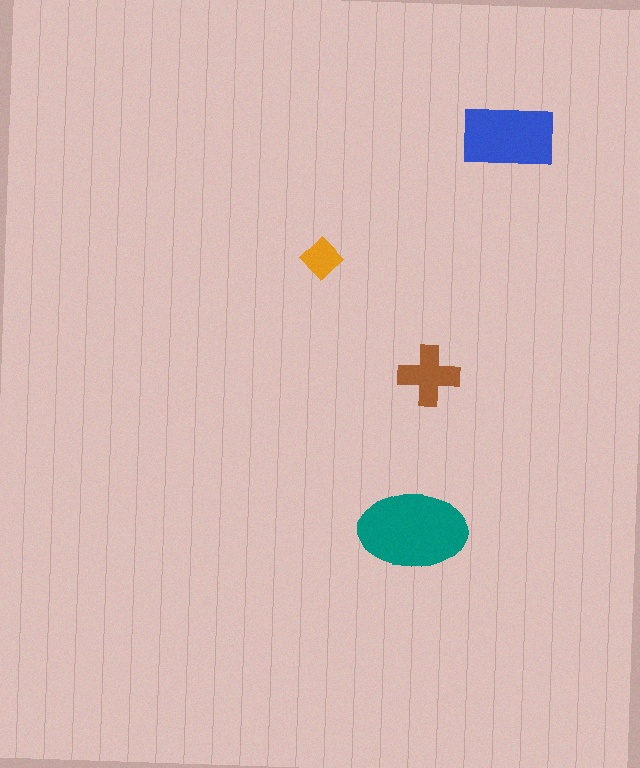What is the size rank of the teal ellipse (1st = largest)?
1st.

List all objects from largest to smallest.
The teal ellipse, the blue rectangle, the brown cross, the orange diamond.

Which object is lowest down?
The teal ellipse is bottommost.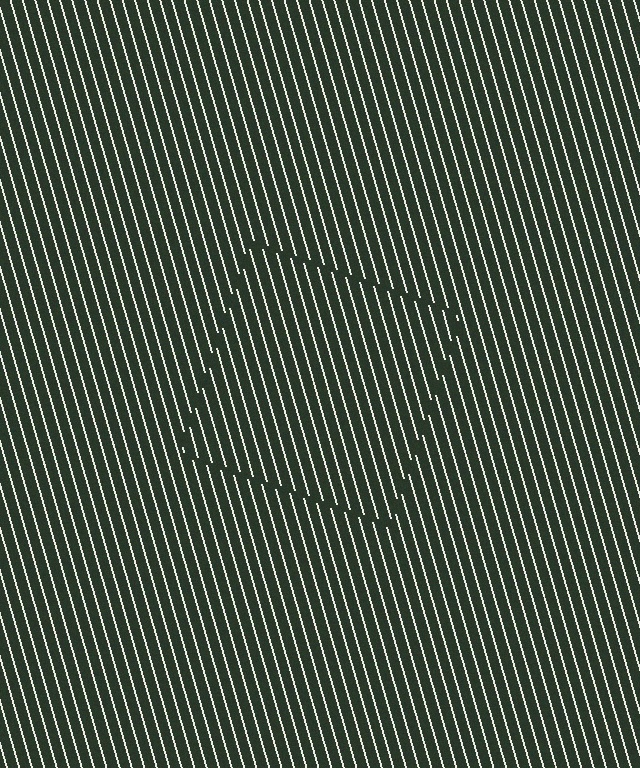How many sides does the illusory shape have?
4 sides — the line-ends trace a square.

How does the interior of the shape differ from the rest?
The interior of the shape contains the same grating, shifted by half a period — the contour is defined by the phase discontinuity where line-ends from the inner and outer gratings abut.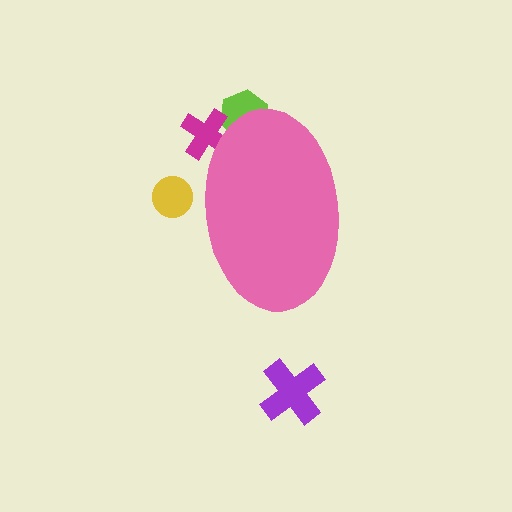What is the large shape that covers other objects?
A pink ellipse.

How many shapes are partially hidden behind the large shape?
3 shapes are partially hidden.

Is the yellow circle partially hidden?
Yes, the yellow circle is partially hidden behind the pink ellipse.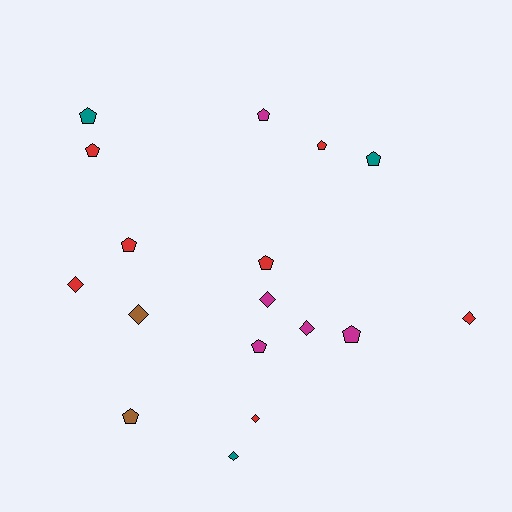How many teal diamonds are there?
There is 1 teal diamond.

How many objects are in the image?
There are 17 objects.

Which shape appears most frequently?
Pentagon, with 10 objects.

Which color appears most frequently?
Red, with 7 objects.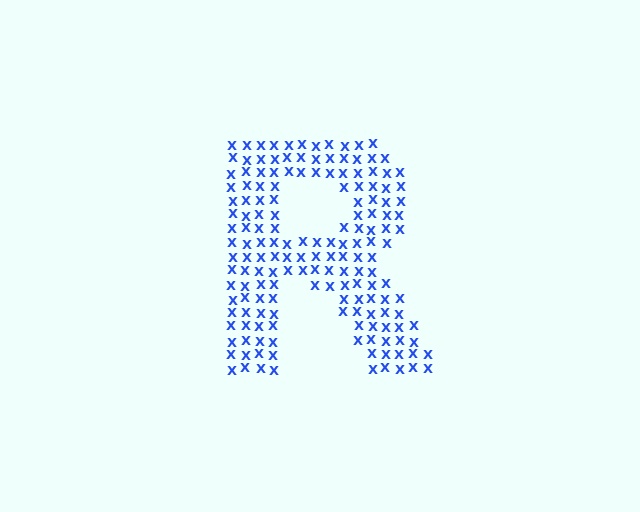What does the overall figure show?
The overall figure shows the letter R.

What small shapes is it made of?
It is made of small letter X's.